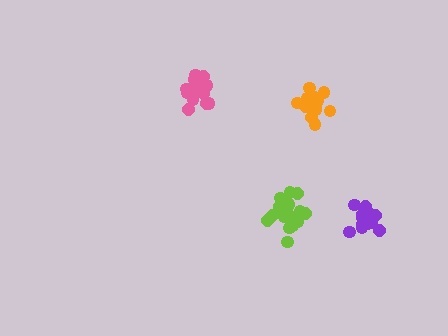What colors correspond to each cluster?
The clusters are colored: lime, purple, orange, pink.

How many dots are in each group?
Group 1: 19 dots, Group 2: 17 dots, Group 3: 19 dots, Group 4: 19 dots (74 total).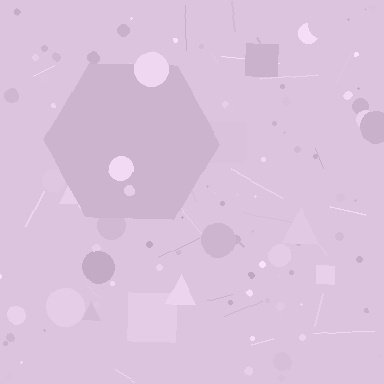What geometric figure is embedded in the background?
A hexagon is embedded in the background.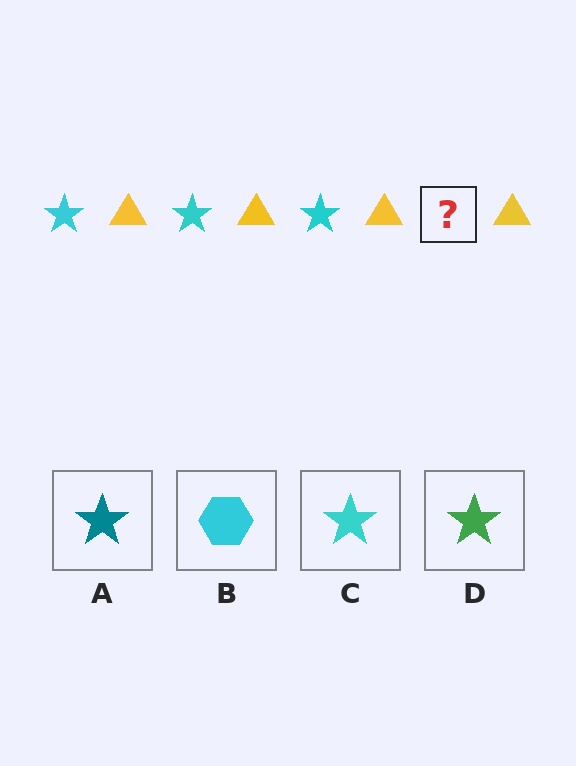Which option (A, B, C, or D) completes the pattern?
C.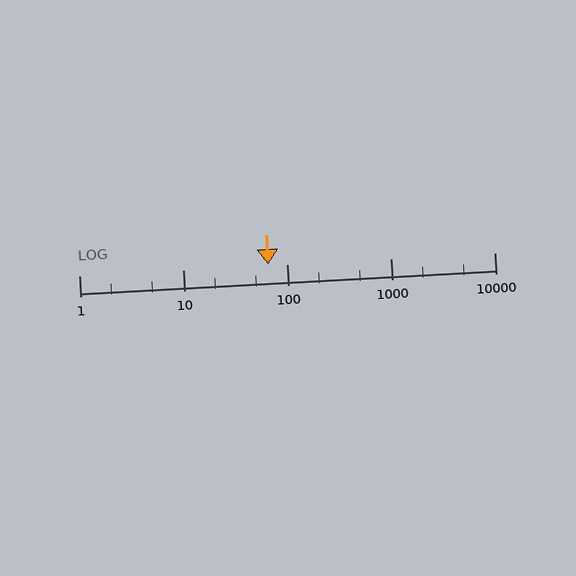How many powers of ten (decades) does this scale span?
The scale spans 4 decades, from 1 to 10000.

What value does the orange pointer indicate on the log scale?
The pointer indicates approximately 66.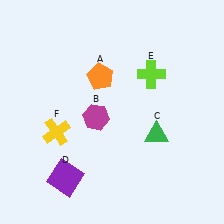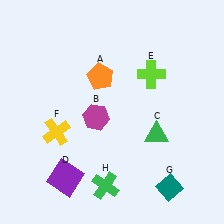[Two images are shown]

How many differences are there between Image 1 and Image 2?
There are 2 differences between the two images.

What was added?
A teal diamond (G), a green cross (H) were added in Image 2.